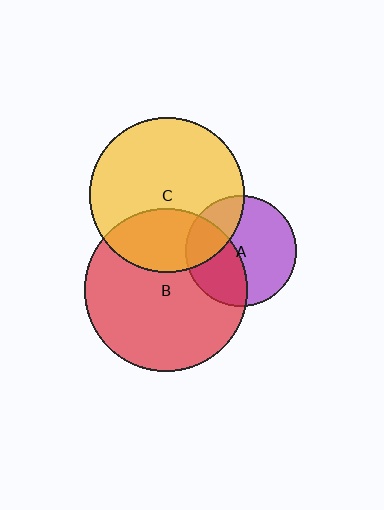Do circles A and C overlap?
Yes.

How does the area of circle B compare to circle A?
Approximately 2.1 times.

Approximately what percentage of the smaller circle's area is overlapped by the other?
Approximately 25%.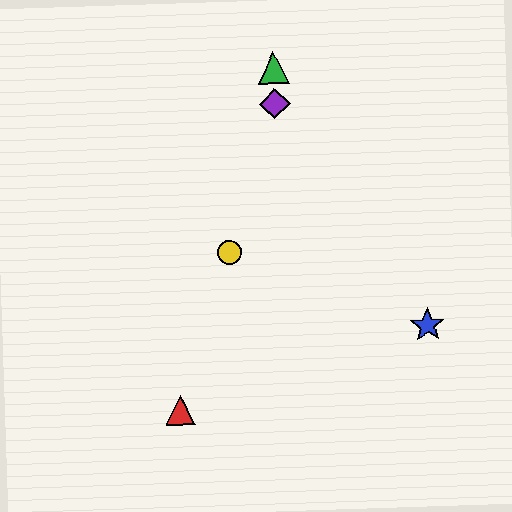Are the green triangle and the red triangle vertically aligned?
No, the green triangle is at x≈274 and the red triangle is at x≈180.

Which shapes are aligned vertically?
The green triangle, the purple diamond are aligned vertically.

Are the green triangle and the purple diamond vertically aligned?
Yes, both are at x≈274.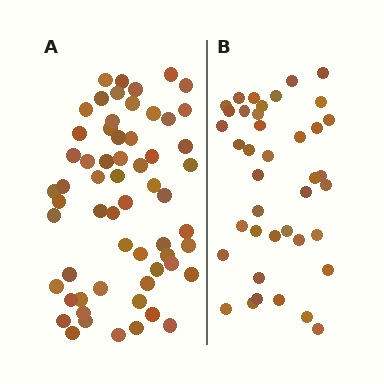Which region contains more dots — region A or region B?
Region A (the left region) has more dots.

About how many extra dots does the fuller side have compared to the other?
Region A has approximately 20 more dots than region B.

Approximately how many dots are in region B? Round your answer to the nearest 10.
About 40 dots.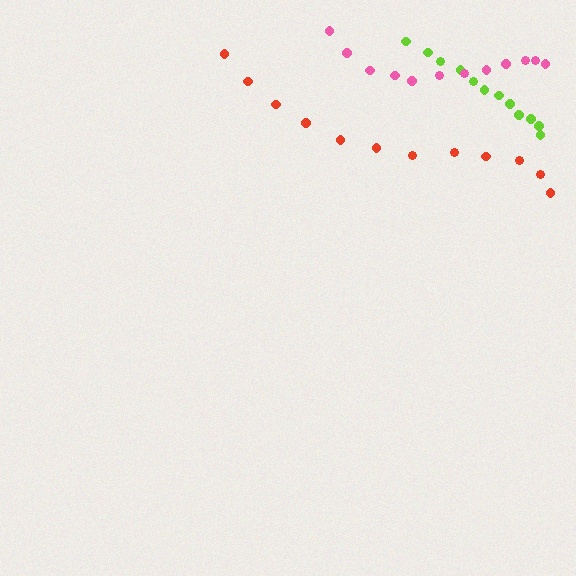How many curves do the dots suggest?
There are 3 distinct paths.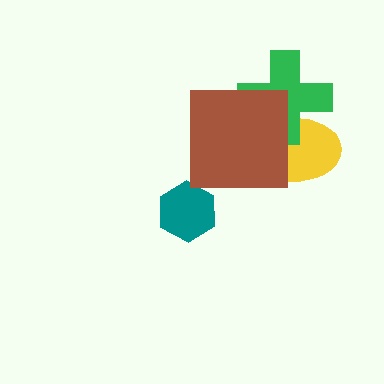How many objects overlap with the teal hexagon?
0 objects overlap with the teal hexagon.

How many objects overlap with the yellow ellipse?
2 objects overlap with the yellow ellipse.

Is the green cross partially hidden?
Yes, it is partially covered by another shape.